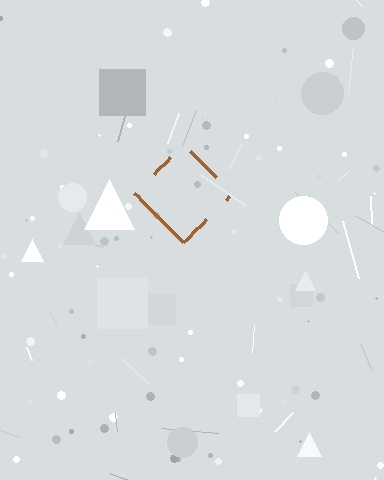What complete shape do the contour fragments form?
The contour fragments form a diamond.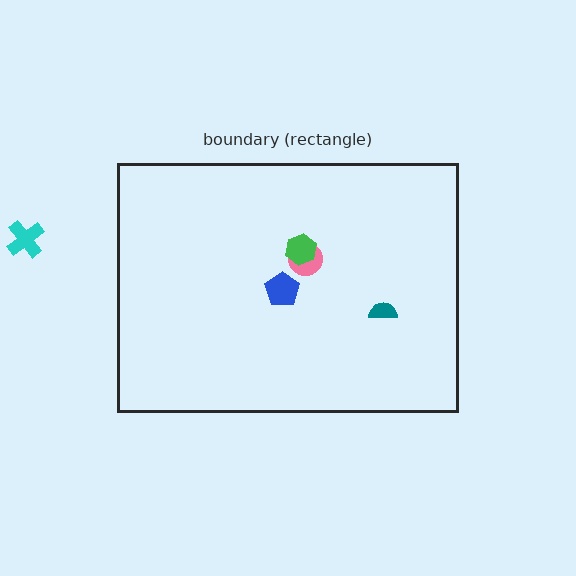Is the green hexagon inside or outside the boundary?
Inside.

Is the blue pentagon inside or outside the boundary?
Inside.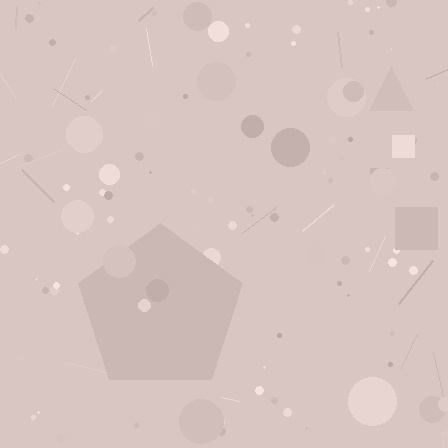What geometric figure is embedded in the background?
A pentagon is embedded in the background.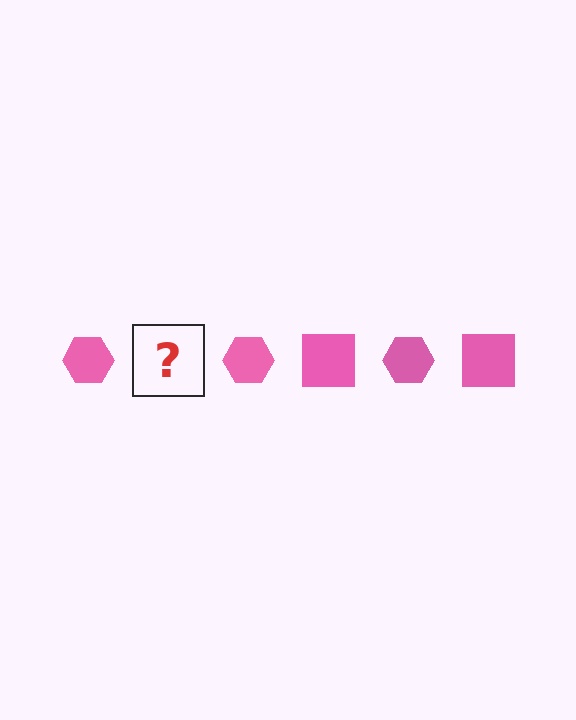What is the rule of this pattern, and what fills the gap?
The rule is that the pattern cycles through hexagon, square shapes in pink. The gap should be filled with a pink square.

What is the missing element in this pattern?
The missing element is a pink square.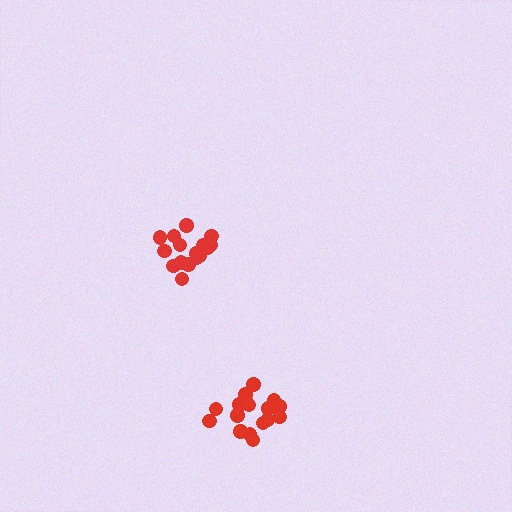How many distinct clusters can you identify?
There are 2 distinct clusters.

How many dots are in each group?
Group 1: 17 dots, Group 2: 16 dots (33 total).